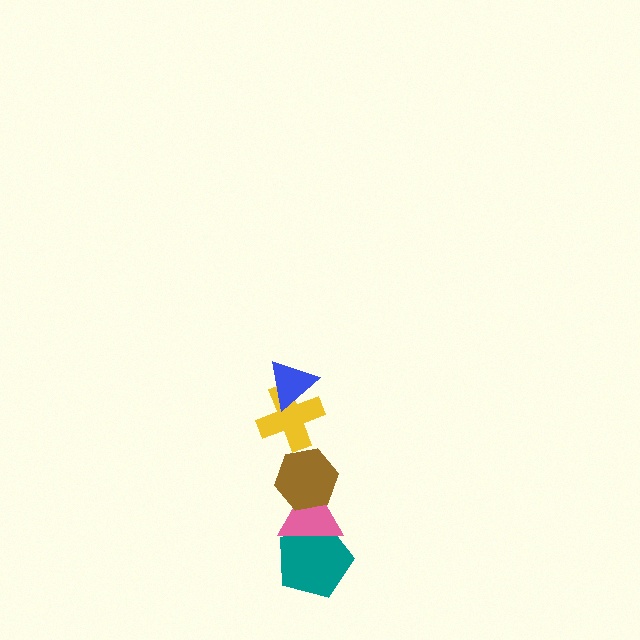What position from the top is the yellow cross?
The yellow cross is 2nd from the top.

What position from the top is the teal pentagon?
The teal pentagon is 5th from the top.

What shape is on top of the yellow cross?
The blue triangle is on top of the yellow cross.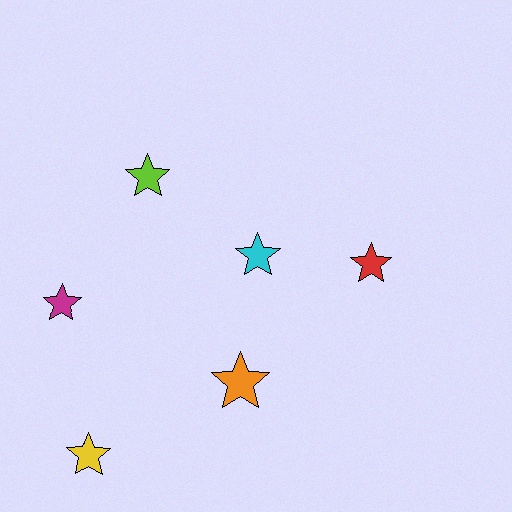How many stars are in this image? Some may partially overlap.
There are 6 stars.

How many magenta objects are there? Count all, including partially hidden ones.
There is 1 magenta object.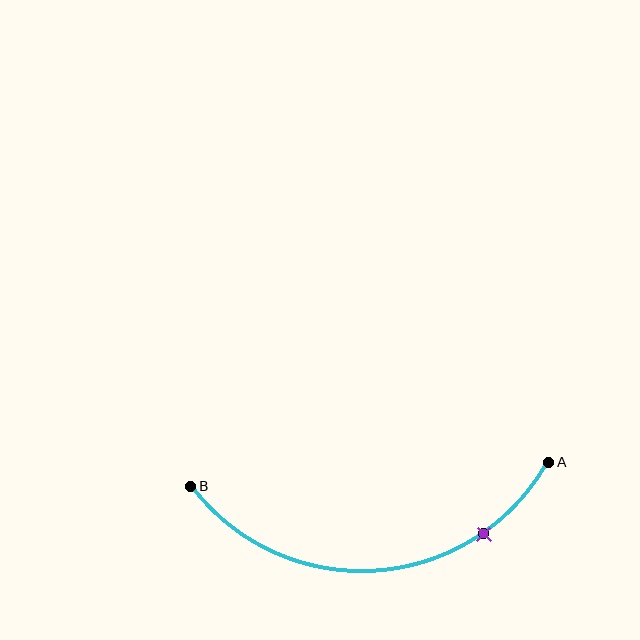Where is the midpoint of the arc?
The arc midpoint is the point on the curve farthest from the straight line joining A and B. It sits below that line.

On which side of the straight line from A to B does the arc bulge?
The arc bulges below the straight line connecting A and B.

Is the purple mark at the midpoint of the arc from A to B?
No. The purple mark lies on the arc but is closer to endpoint A. The arc midpoint would be at the point on the curve equidistant along the arc from both A and B.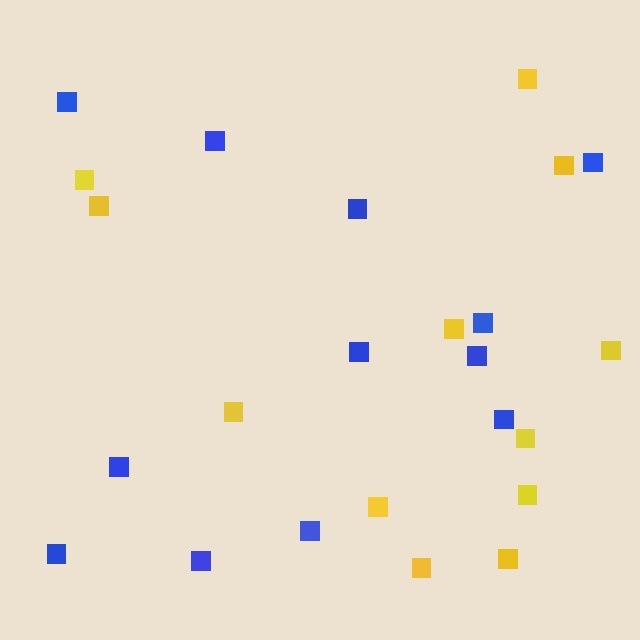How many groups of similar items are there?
There are 2 groups: one group of yellow squares (12) and one group of blue squares (12).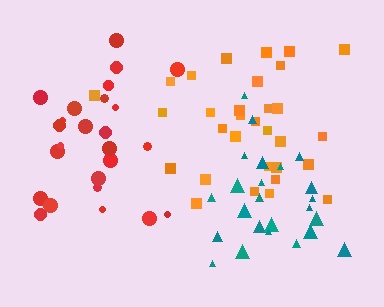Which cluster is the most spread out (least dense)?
Red.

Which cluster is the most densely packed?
Teal.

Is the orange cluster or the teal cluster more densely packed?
Teal.